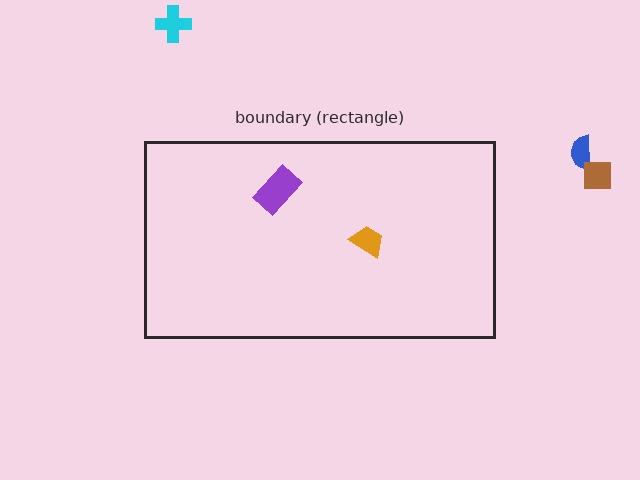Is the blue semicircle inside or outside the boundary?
Outside.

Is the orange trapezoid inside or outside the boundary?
Inside.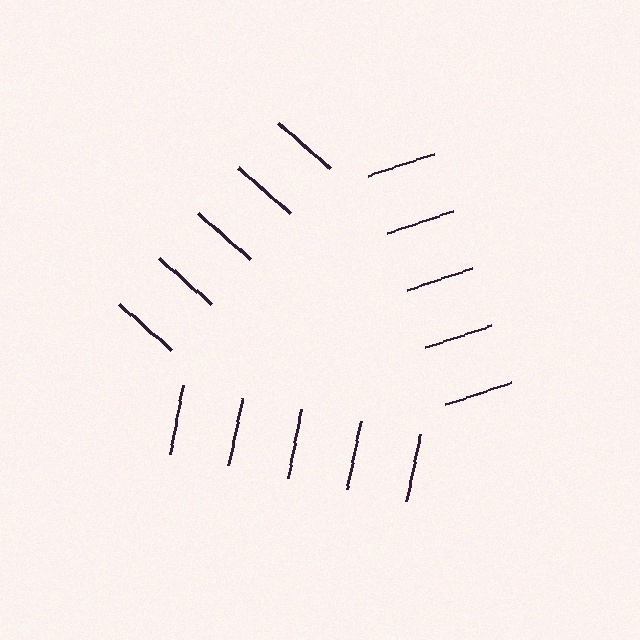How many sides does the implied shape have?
3 sides — the line-ends trace a triangle.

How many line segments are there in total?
15 — 5 along each of the 3 edges.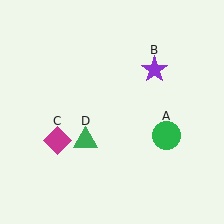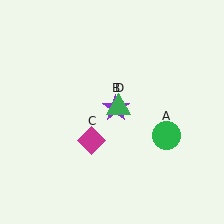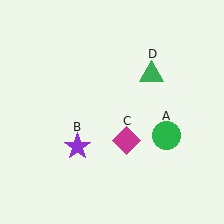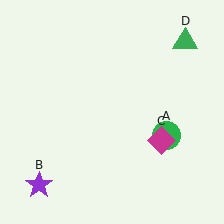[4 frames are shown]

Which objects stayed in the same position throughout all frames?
Green circle (object A) remained stationary.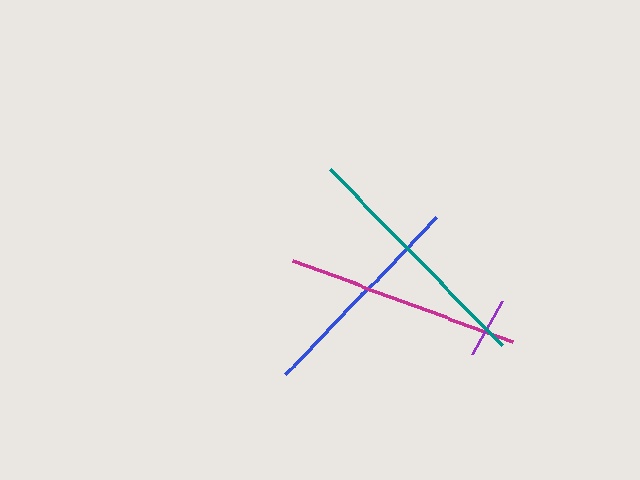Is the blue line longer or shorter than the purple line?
The blue line is longer than the purple line.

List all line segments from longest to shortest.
From longest to shortest: teal, magenta, blue, purple.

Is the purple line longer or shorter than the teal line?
The teal line is longer than the purple line.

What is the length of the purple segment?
The purple segment is approximately 61 pixels long.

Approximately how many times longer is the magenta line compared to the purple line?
The magenta line is approximately 3.8 times the length of the purple line.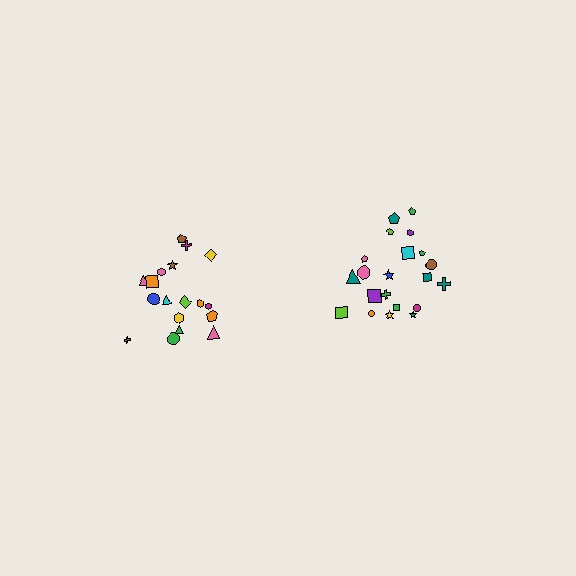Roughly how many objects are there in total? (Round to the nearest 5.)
Roughly 40 objects in total.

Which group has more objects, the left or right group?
The right group.